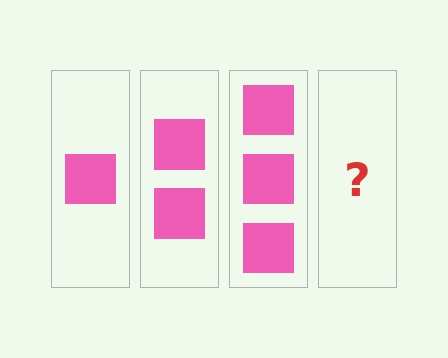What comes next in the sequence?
The next element should be 4 squares.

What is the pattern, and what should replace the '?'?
The pattern is that each step adds one more square. The '?' should be 4 squares.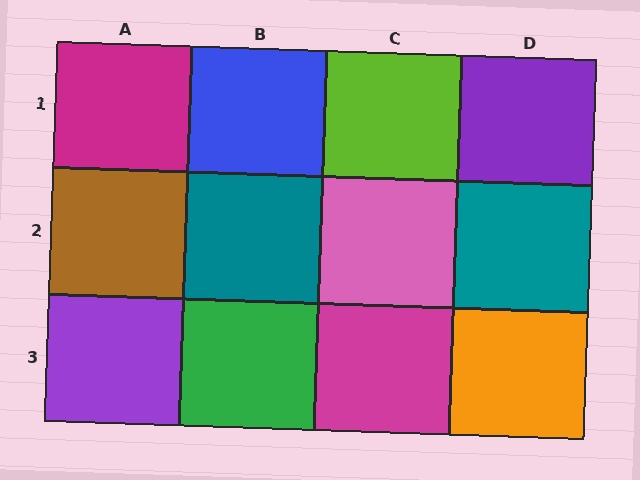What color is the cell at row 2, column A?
Brown.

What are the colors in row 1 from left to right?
Magenta, blue, lime, purple.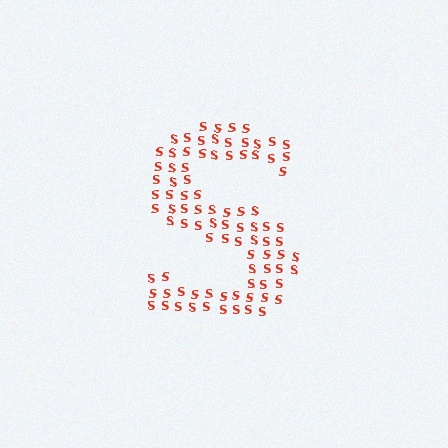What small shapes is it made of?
It is made of small letter S's.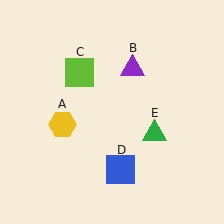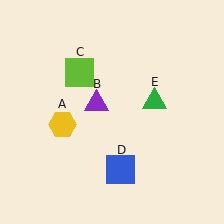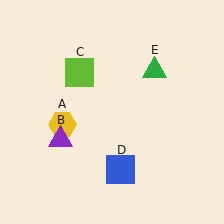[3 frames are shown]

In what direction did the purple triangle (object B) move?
The purple triangle (object B) moved down and to the left.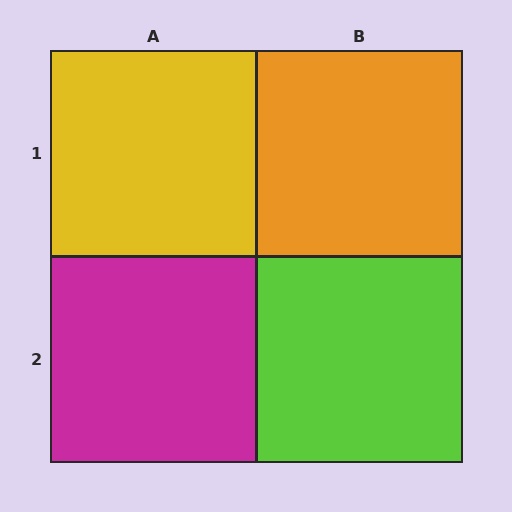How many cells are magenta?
1 cell is magenta.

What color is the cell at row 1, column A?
Yellow.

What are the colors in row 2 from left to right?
Magenta, lime.